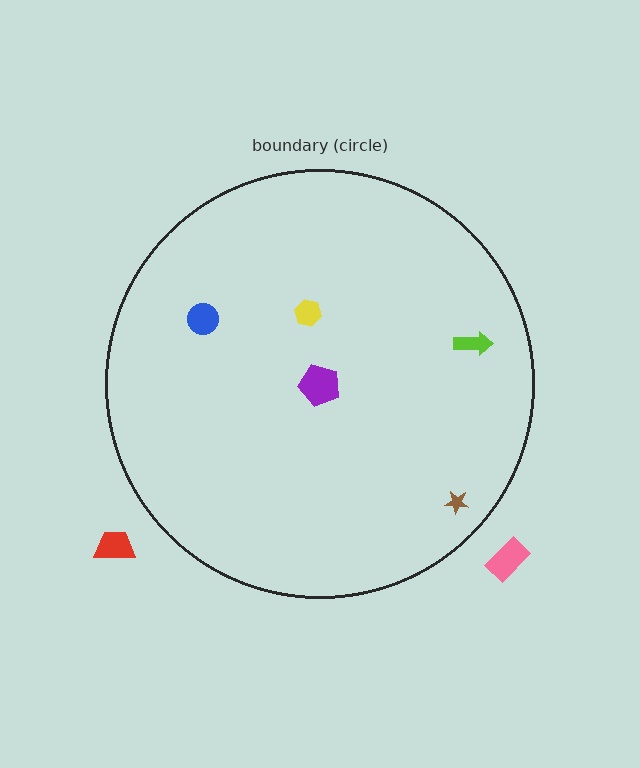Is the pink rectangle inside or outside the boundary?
Outside.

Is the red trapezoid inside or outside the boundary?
Outside.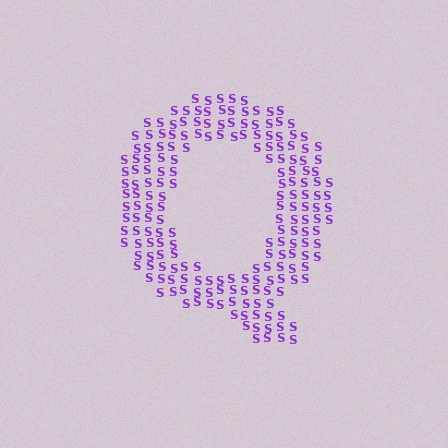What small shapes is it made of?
It is made of small letter S's.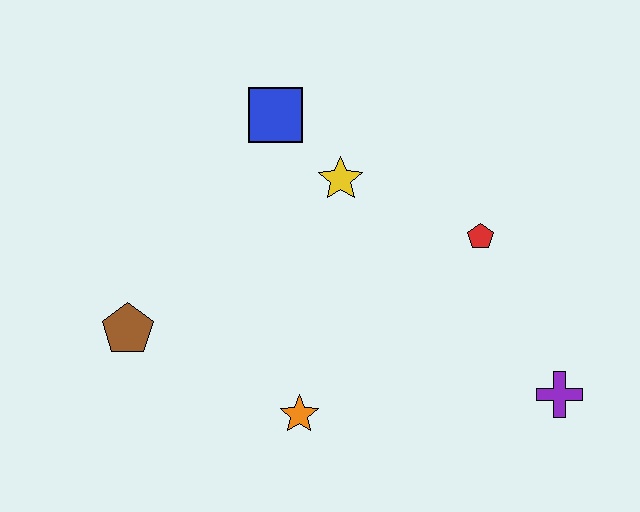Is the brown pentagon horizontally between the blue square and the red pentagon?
No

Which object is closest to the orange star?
The brown pentagon is closest to the orange star.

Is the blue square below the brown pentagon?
No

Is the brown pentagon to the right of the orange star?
No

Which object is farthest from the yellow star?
The purple cross is farthest from the yellow star.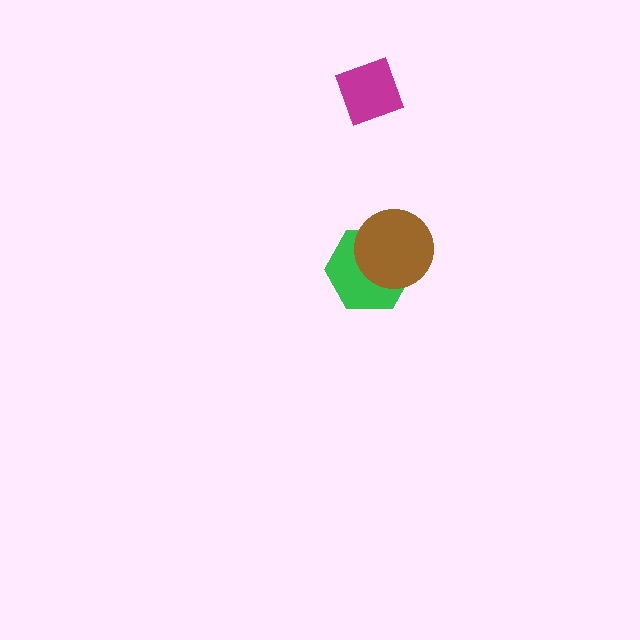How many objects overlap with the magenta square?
0 objects overlap with the magenta square.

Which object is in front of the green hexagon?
The brown circle is in front of the green hexagon.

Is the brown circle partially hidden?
No, no other shape covers it.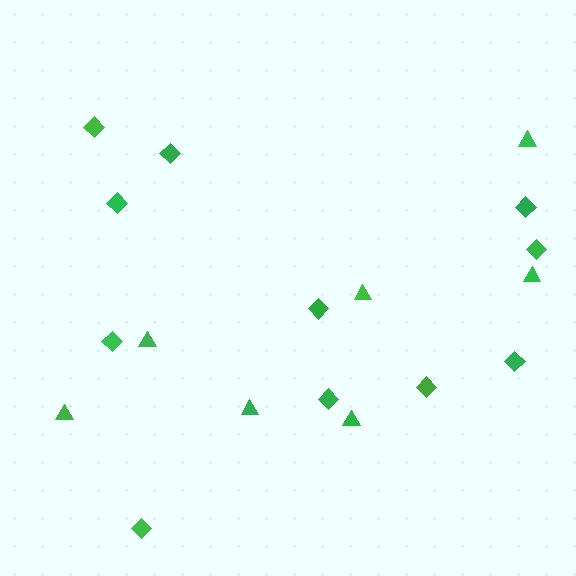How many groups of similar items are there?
There are 2 groups: one group of triangles (7) and one group of diamonds (11).